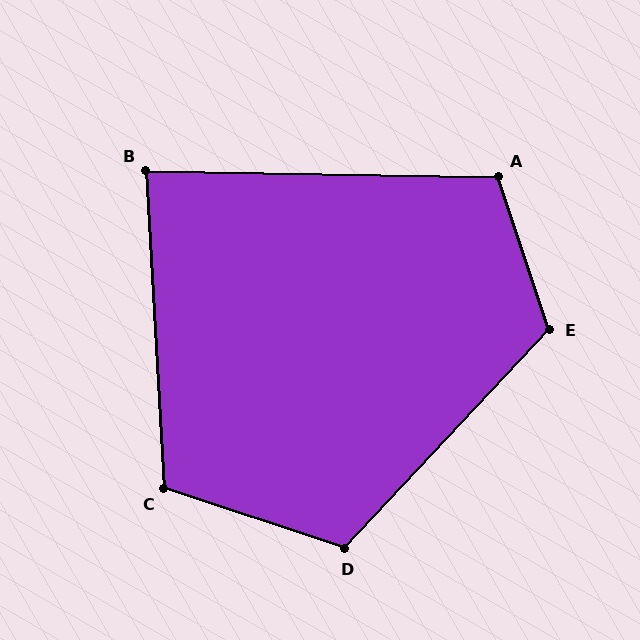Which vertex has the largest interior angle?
E, at approximately 119 degrees.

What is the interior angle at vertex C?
Approximately 112 degrees (obtuse).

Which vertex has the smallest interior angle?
B, at approximately 86 degrees.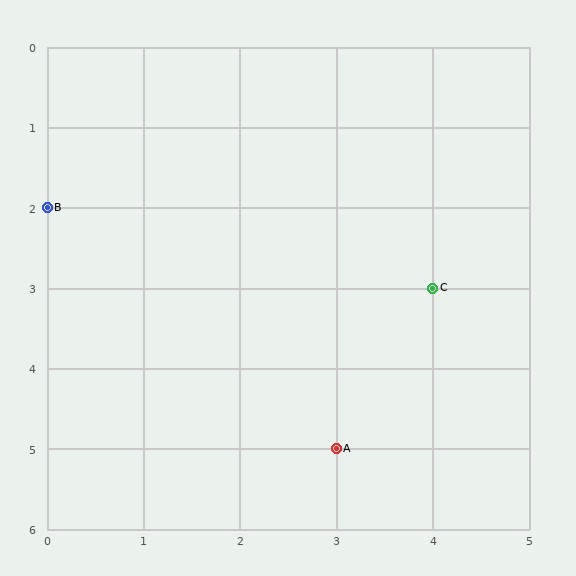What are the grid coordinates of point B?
Point B is at grid coordinates (0, 2).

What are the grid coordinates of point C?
Point C is at grid coordinates (4, 3).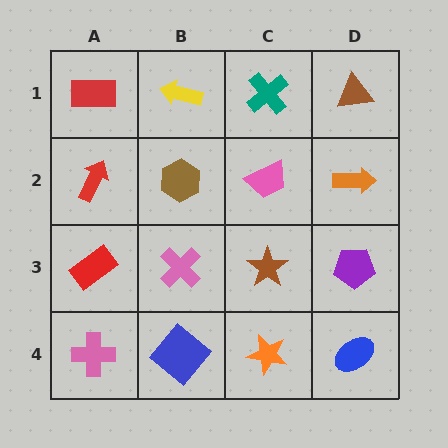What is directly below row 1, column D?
An orange arrow.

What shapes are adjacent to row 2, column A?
A red rectangle (row 1, column A), a red rectangle (row 3, column A), a brown hexagon (row 2, column B).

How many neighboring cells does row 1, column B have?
3.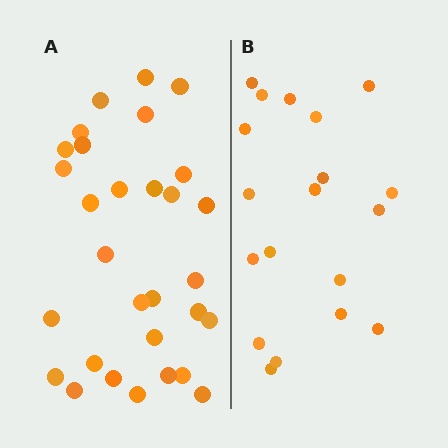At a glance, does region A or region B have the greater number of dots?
Region A (the left region) has more dots.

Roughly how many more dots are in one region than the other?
Region A has roughly 12 or so more dots than region B.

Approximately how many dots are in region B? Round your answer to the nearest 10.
About 20 dots. (The exact count is 19, which rounds to 20.)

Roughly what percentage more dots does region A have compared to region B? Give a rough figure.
About 60% more.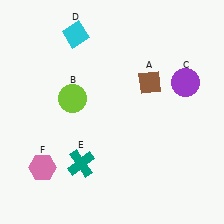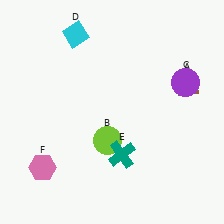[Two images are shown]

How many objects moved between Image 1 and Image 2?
3 objects moved between the two images.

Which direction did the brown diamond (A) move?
The brown diamond (A) moved right.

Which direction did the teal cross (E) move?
The teal cross (E) moved right.